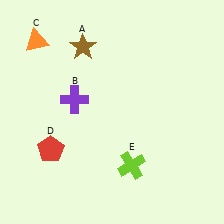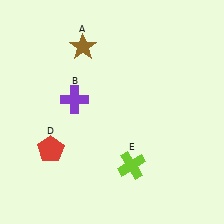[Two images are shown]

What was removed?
The orange triangle (C) was removed in Image 2.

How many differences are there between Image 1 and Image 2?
There is 1 difference between the two images.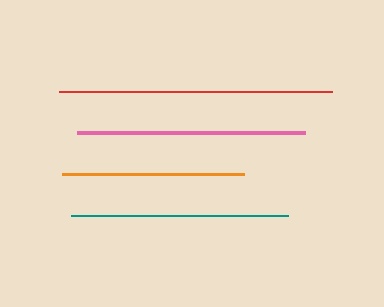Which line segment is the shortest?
The orange line is the shortest at approximately 182 pixels.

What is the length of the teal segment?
The teal segment is approximately 217 pixels long.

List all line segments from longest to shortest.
From longest to shortest: red, pink, teal, orange.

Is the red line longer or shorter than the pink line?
The red line is longer than the pink line.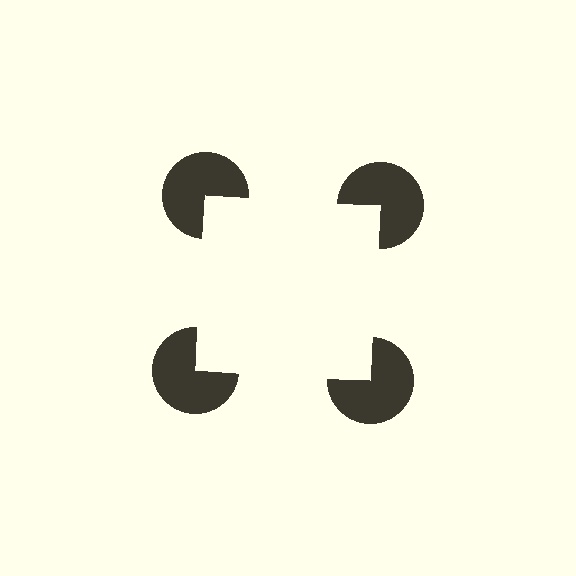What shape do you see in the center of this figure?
An illusory square — its edges are inferred from the aligned wedge cuts in the pac-man discs, not physically drawn.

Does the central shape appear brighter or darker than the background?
It typically appears slightly brighter than the background, even though no actual brightness change is drawn.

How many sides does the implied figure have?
4 sides.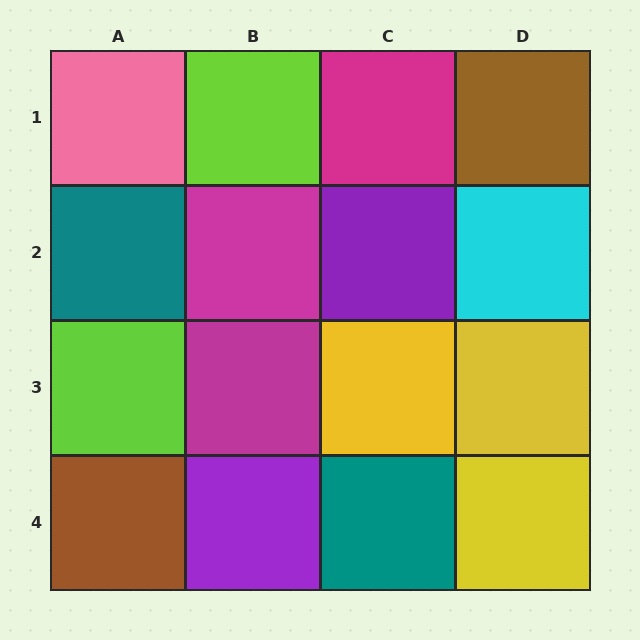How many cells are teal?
2 cells are teal.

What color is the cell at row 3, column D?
Yellow.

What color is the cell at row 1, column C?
Magenta.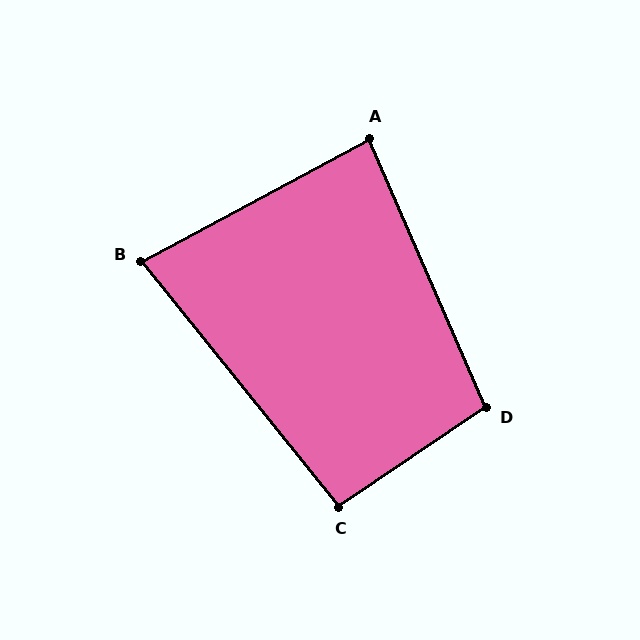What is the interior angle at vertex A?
Approximately 85 degrees (approximately right).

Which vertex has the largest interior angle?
D, at approximately 100 degrees.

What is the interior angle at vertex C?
Approximately 95 degrees (approximately right).